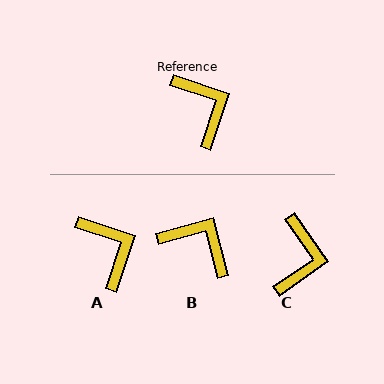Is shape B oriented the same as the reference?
No, it is off by about 34 degrees.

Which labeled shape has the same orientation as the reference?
A.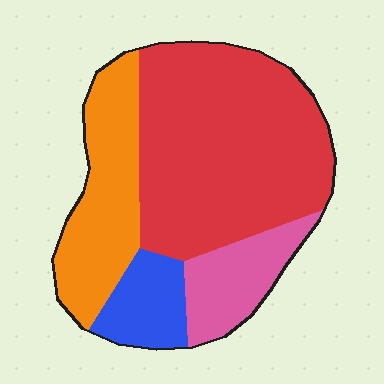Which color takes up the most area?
Red, at roughly 55%.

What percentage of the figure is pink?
Pink covers 13% of the figure.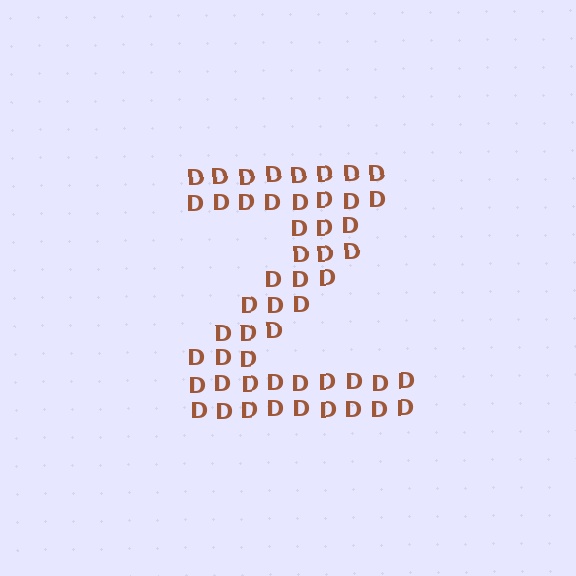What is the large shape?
The large shape is the letter Z.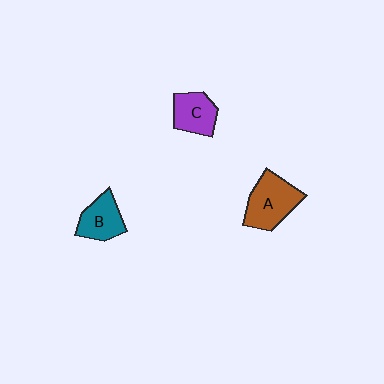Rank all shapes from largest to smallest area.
From largest to smallest: A (brown), B (teal), C (purple).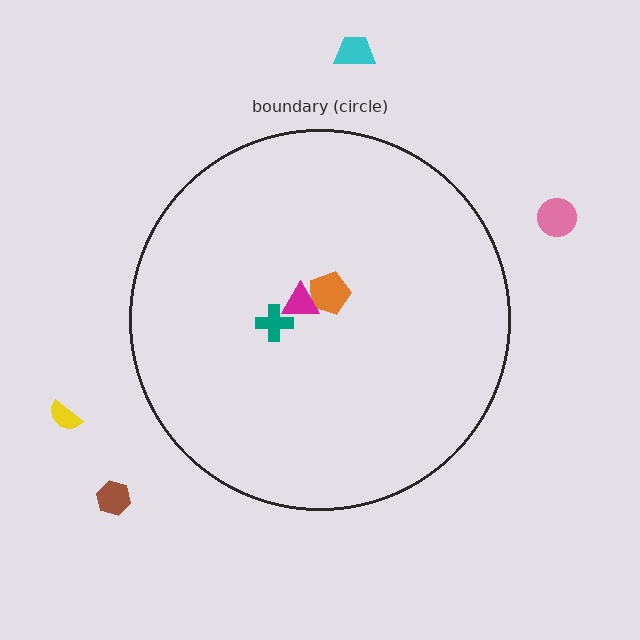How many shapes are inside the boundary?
3 inside, 4 outside.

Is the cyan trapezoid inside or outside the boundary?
Outside.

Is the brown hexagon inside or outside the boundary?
Outside.